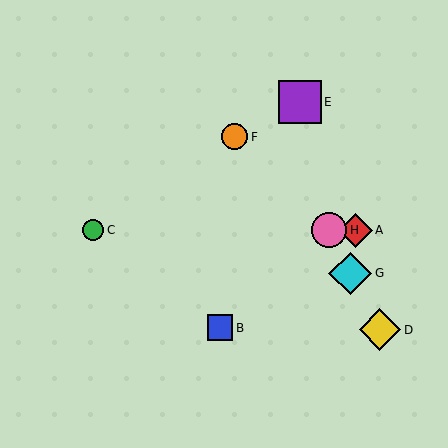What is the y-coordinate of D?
Object D is at y≈330.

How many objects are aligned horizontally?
3 objects (A, C, H) are aligned horizontally.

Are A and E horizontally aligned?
No, A is at y≈230 and E is at y≈102.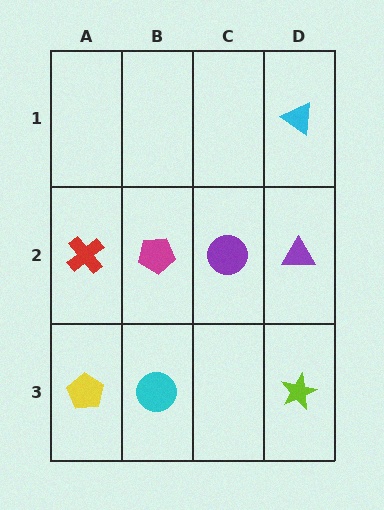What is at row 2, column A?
A red cross.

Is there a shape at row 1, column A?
No, that cell is empty.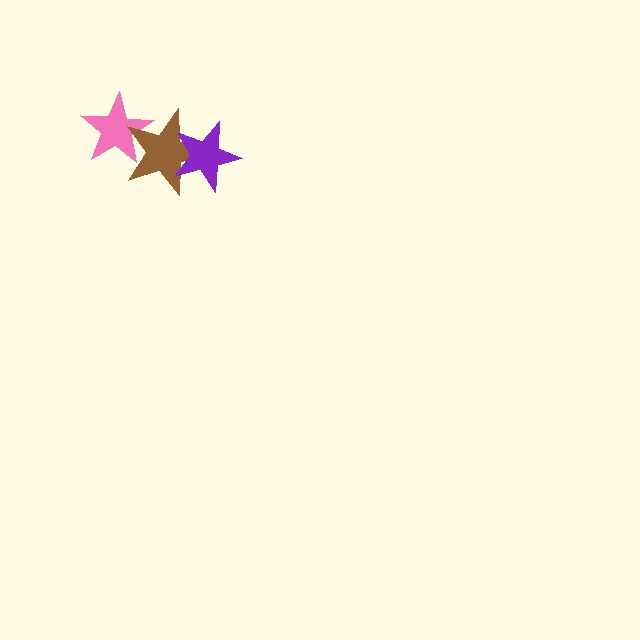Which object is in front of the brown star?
The purple star is in front of the brown star.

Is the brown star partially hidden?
Yes, it is partially covered by another shape.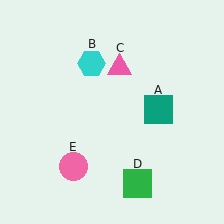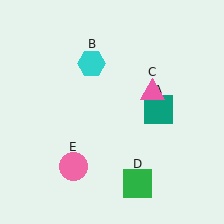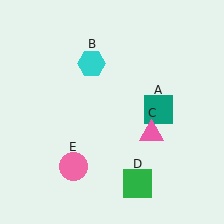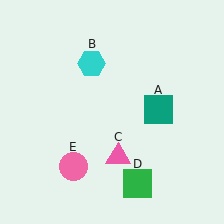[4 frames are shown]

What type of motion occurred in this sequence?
The pink triangle (object C) rotated clockwise around the center of the scene.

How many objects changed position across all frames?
1 object changed position: pink triangle (object C).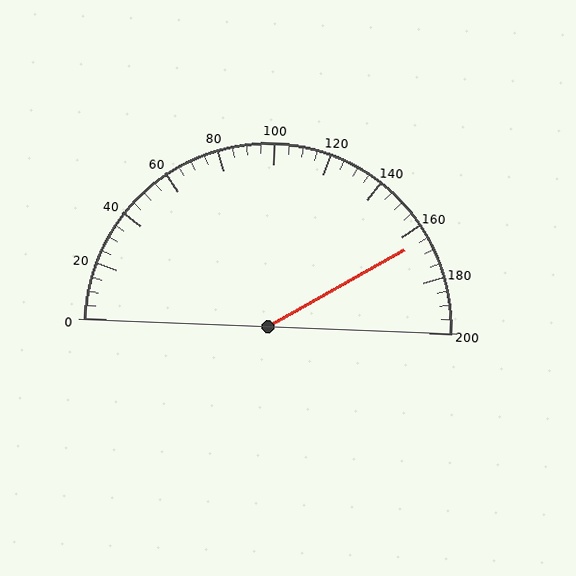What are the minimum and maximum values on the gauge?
The gauge ranges from 0 to 200.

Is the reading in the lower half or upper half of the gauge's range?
The reading is in the upper half of the range (0 to 200).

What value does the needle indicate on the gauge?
The needle indicates approximately 165.